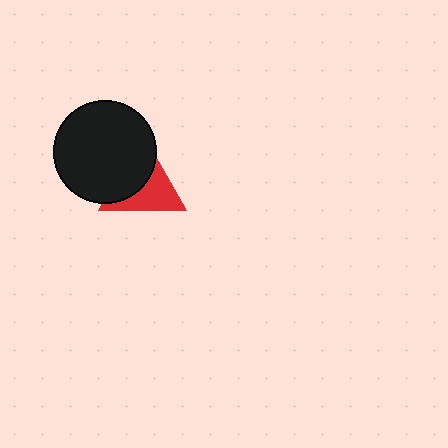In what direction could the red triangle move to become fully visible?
The red triangle could move toward the lower-right. That would shift it out from behind the black circle entirely.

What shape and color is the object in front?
The object in front is a black circle.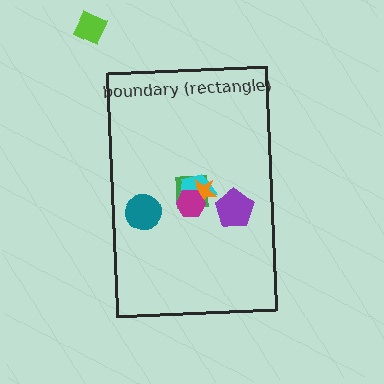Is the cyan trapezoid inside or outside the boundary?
Inside.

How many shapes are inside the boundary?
6 inside, 1 outside.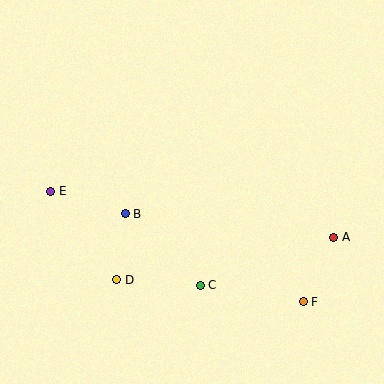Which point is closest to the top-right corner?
Point A is closest to the top-right corner.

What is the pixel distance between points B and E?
The distance between B and E is 78 pixels.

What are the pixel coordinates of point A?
Point A is at (334, 237).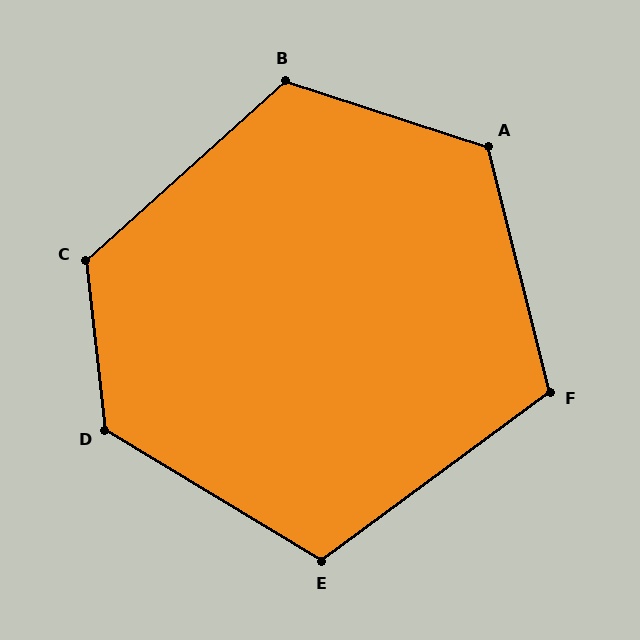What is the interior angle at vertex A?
Approximately 122 degrees (obtuse).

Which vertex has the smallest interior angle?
E, at approximately 112 degrees.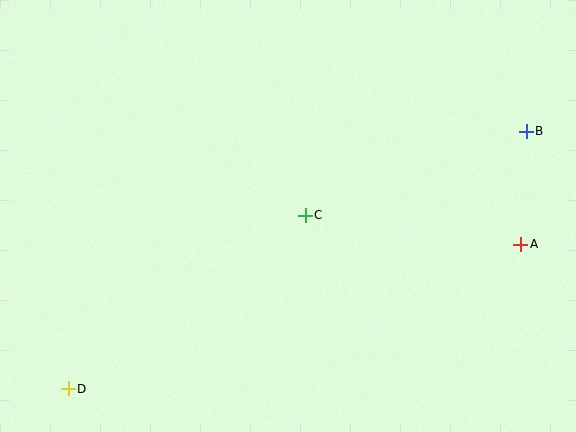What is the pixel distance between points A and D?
The distance between A and D is 475 pixels.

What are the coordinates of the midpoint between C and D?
The midpoint between C and D is at (187, 302).